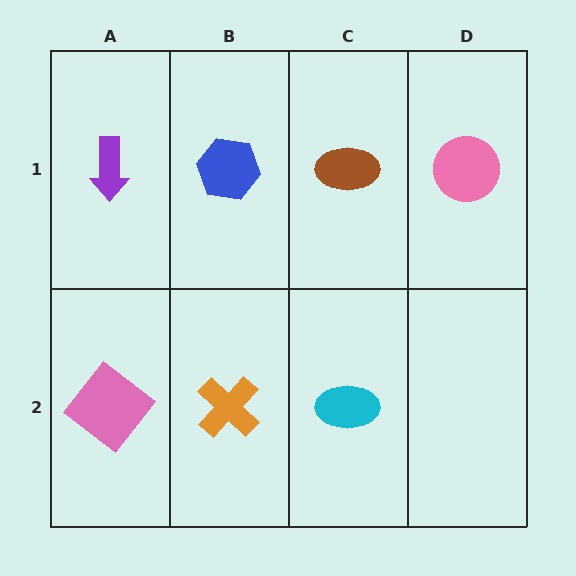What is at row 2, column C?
A cyan ellipse.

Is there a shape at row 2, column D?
No, that cell is empty.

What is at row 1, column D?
A pink circle.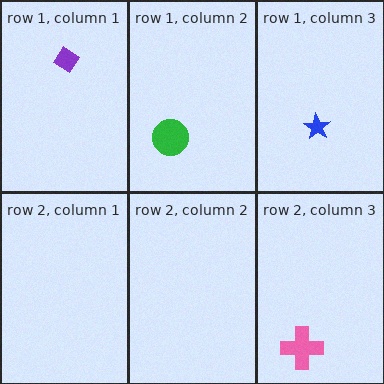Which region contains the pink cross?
The row 2, column 3 region.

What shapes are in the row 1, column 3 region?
The blue star.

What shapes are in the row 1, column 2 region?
The green circle.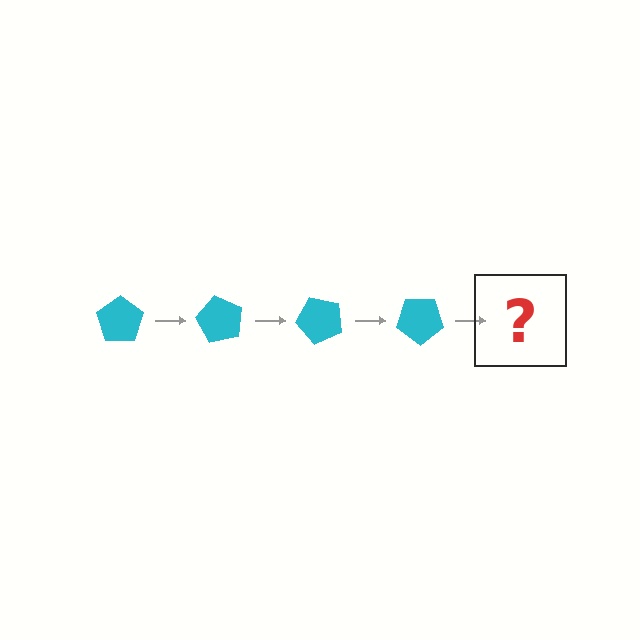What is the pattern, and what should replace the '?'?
The pattern is that the pentagon rotates 60 degrees each step. The '?' should be a cyan pentagon rotated 240 degrees.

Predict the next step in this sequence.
The next step is a cyan pentagon rotated 240 degrees.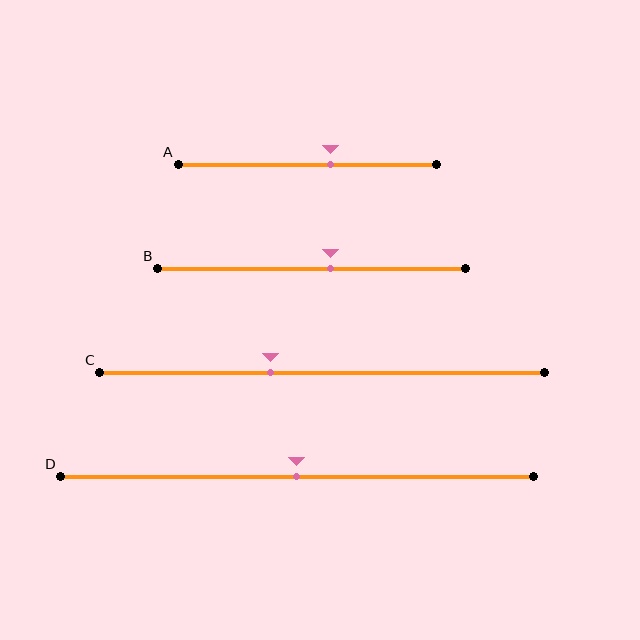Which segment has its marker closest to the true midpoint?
Segment D has its marker closest to the true midpoint.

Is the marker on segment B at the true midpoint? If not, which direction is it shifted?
No, the marker on segment B is shifted to the right by about 6% of the segment length.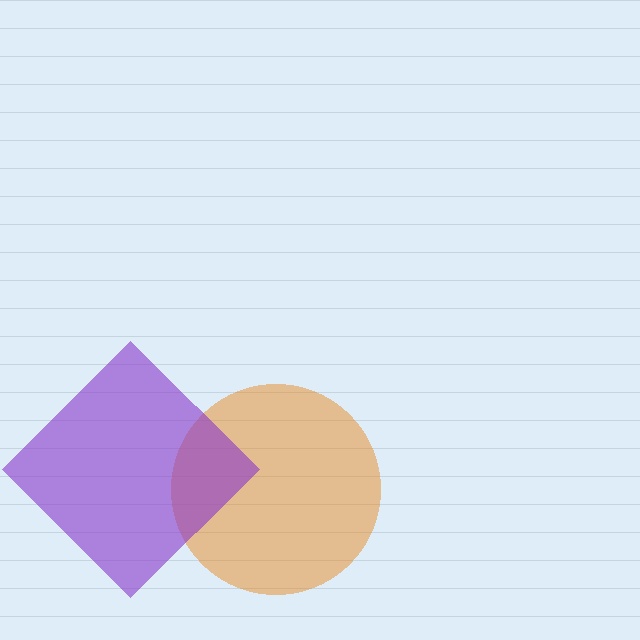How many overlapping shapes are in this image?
There are 2 overlapping shapes in the image.